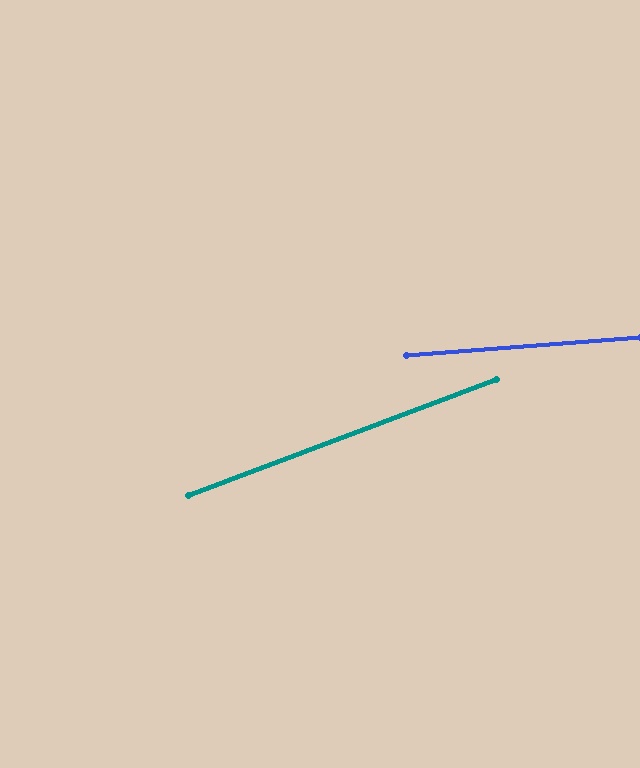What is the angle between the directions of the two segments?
Approximately 16 degrees.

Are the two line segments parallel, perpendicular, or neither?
Neither parallel nor perpendicular — they differ by about 16°.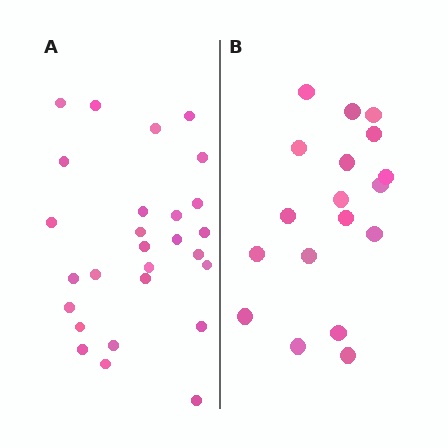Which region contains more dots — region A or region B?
Region A (the left region) has more dots.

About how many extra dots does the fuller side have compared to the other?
Region A has roughly 8 or so more dots than region B.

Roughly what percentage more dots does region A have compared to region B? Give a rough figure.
About 50% more.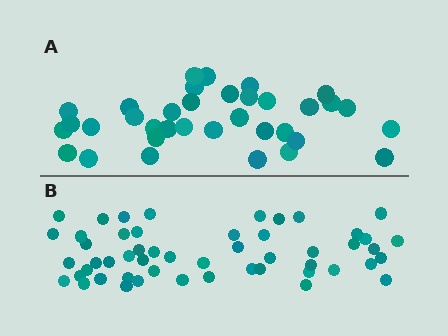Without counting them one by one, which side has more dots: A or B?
Region B (the bottom region) has more dots.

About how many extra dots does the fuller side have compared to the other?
Region B has approximately 15 more dots than region A.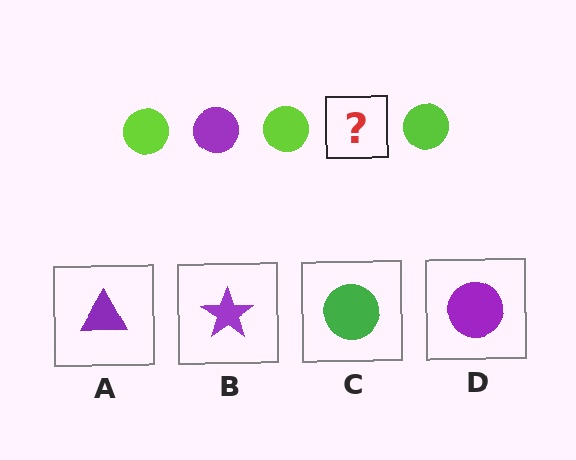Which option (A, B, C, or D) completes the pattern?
D.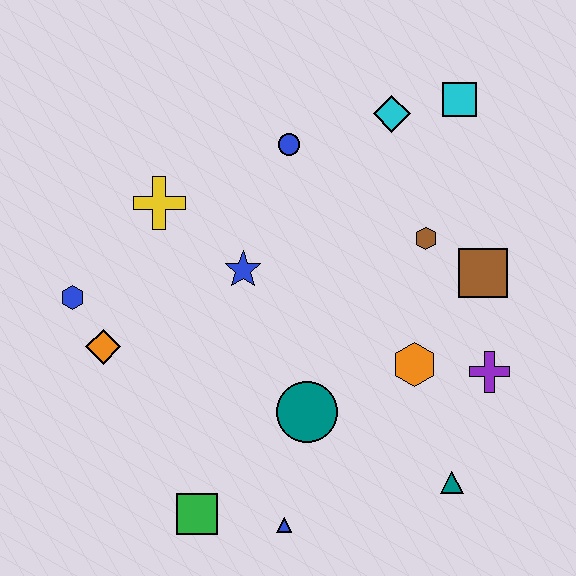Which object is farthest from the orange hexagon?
The blue hexagon is farthest from the orange hexagon.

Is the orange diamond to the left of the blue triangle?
Yes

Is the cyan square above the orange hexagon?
Yes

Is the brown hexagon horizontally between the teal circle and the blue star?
No